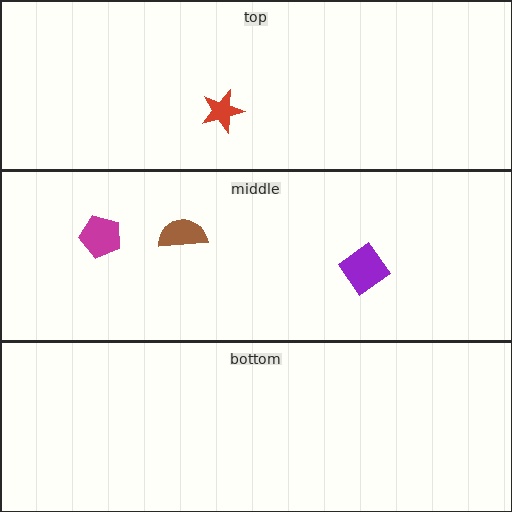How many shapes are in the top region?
1.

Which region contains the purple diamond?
The middle region.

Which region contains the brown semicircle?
The middle region.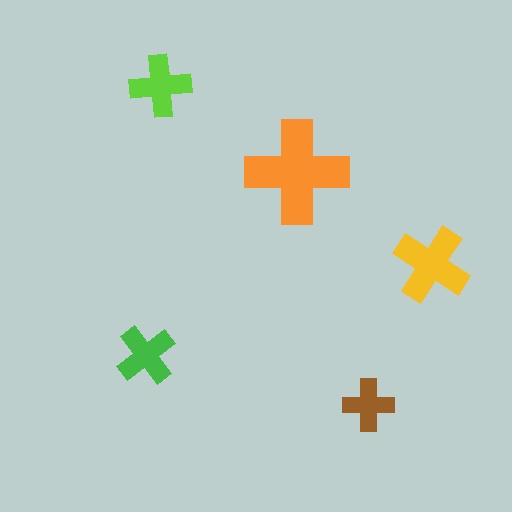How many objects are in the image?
There are 5 objects in the image.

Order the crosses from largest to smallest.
the orange one, the yellow one, the lime one, the green one, the brown one.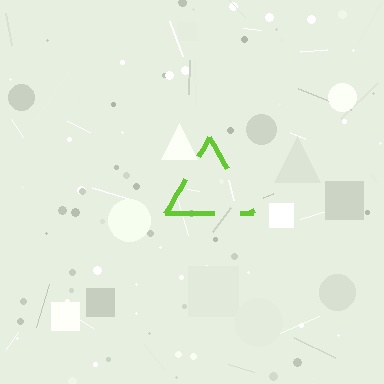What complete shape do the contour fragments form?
The contour fragments form a triangle.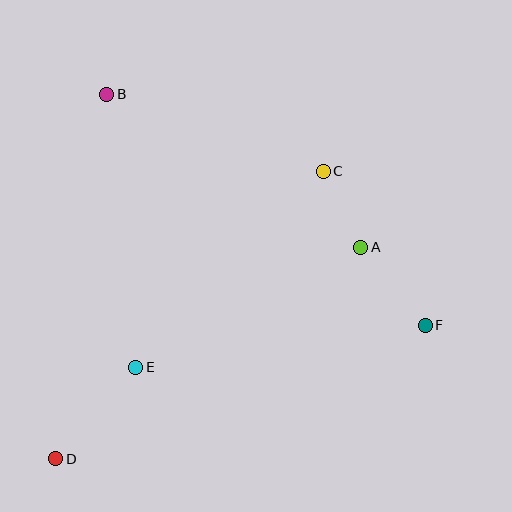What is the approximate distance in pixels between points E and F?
The distance between E and F is approximately 292 pixels.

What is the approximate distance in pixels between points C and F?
The distance between C and F is approximately 185 pixels.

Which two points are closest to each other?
Points A and C are closest to each other.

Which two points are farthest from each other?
Points B and F are farthest from each other.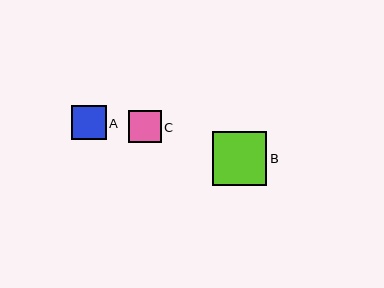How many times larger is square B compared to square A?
Square B is approximately 1.6 times the size of square A.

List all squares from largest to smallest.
From largest to smallest: B, A, C.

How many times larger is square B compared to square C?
Square B is approximately 1.7 times the size of square C.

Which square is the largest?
Square B is the largest with a size of approximately 54 pixels.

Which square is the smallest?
Square C is the smallest with a size of approximately 33 pixels.